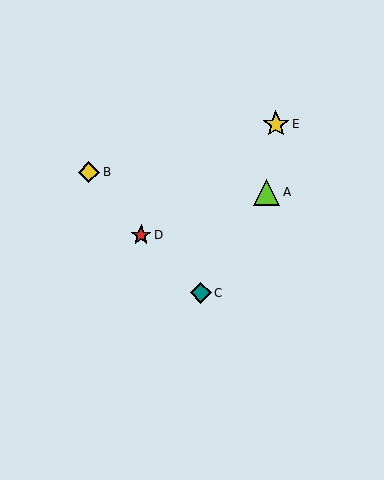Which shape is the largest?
The yellow star (labeled E) is the largest.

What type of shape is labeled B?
Shape B is a yellow diamond.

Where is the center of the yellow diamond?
The center of the yellow diamond is at (89, 172).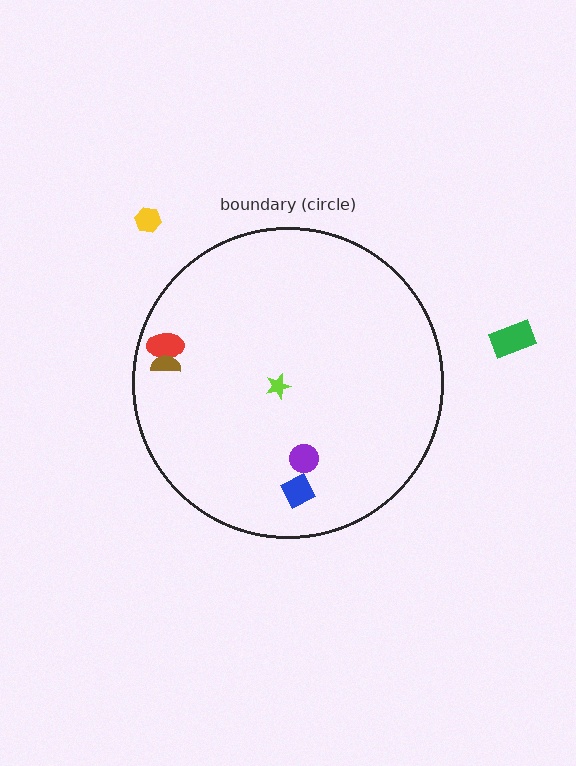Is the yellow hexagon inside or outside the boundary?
Outside.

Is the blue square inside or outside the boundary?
Inside.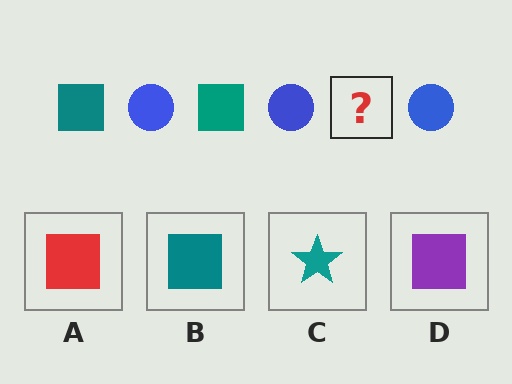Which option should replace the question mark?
Option B.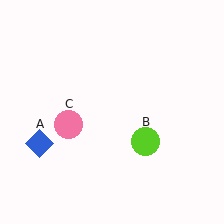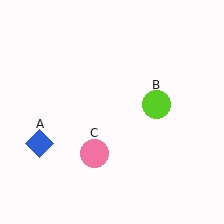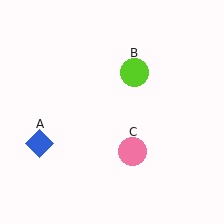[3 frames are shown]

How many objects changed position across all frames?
2 objects changed position: lime circle (object B), pink circle (object C).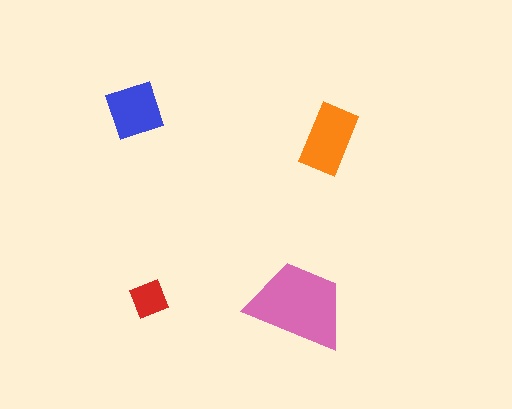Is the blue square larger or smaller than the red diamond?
Larger.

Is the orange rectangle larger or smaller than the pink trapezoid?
Smaller.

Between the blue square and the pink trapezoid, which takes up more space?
The pink trapezoid.